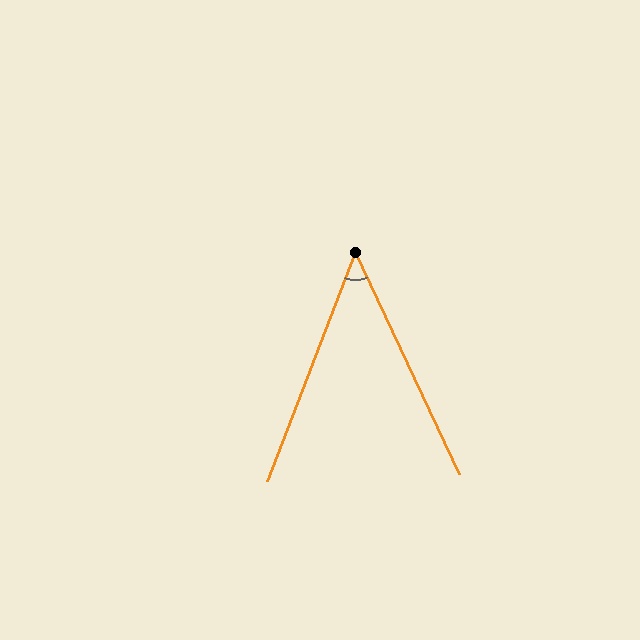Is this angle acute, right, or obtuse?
It is acute.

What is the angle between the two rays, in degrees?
Approximately 46 degrees.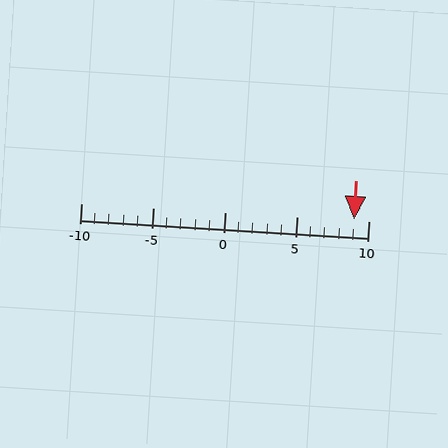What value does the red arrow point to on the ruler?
The red arrow points to approximately 9.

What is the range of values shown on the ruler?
The ruler shows values from -10 to 10.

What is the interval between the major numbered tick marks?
The major tick marks are spaced 5 units apart.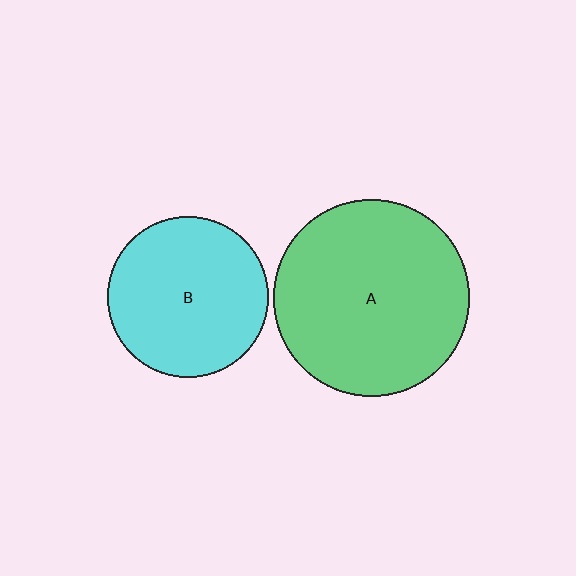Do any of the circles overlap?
No, none of the circles overlap.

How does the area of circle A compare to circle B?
Approximately 1.5 times.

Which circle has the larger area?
Circle A (green).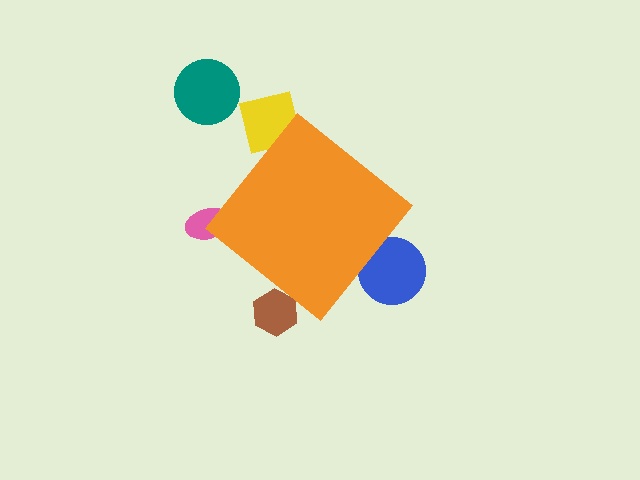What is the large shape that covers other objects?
An orange diamond.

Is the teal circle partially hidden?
No, the teal circle is fully visible.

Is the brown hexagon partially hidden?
Yes, the brown hexagon is partially hidden behind the orange diamond.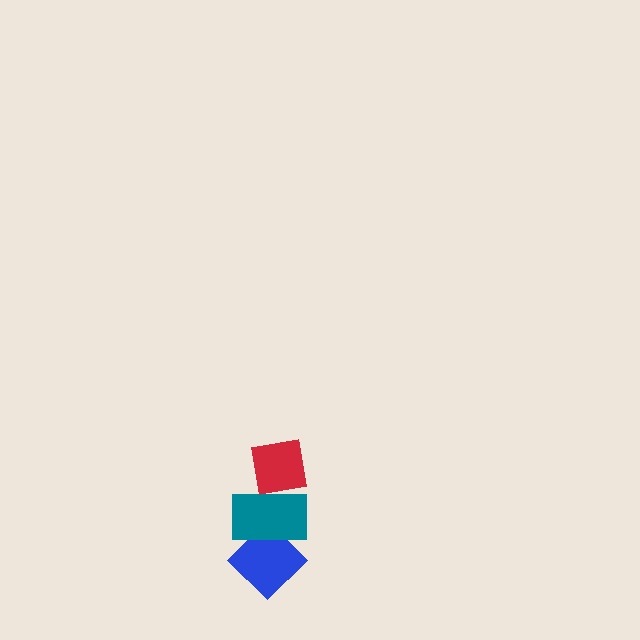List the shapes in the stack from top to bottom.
From top to bottom: the red square, the teal rectangle, the blue diamond.